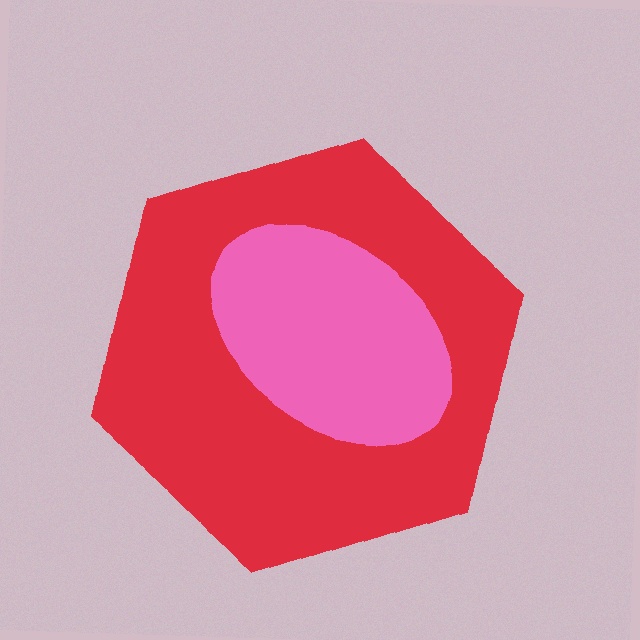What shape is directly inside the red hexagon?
The pink ellipse.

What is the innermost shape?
The pink ellipse.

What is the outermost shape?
The red hexagon.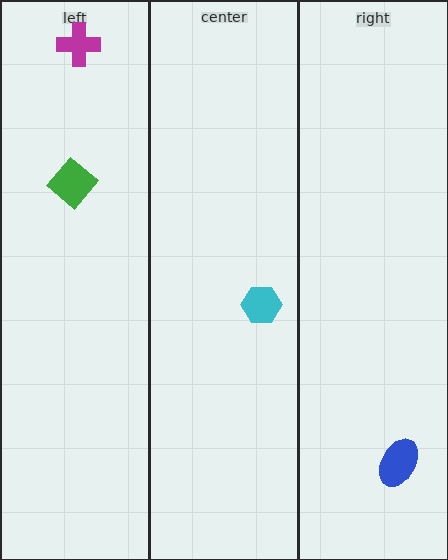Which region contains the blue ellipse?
The right region.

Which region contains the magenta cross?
The left region.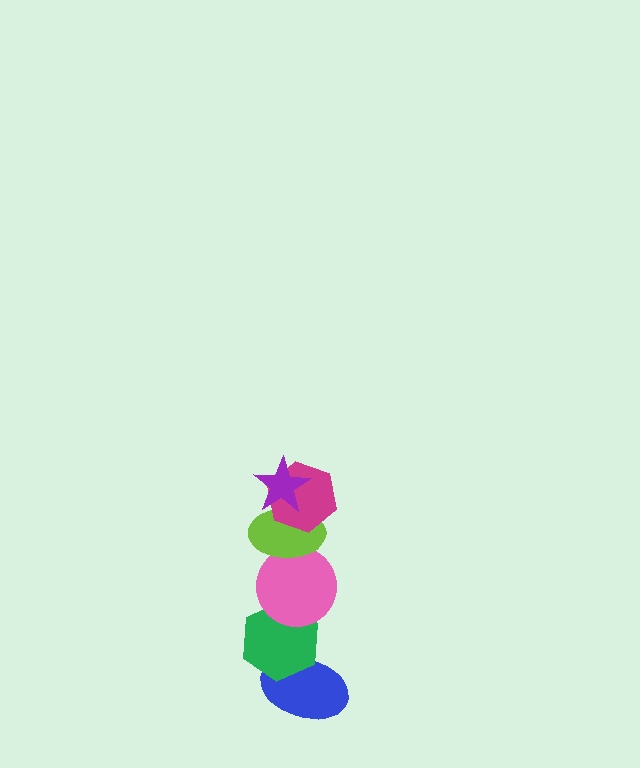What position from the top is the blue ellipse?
The blue ellipse is 6th from the top.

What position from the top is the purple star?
The purple star is 1st from the top.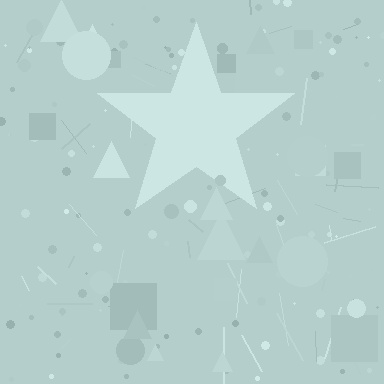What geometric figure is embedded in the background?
A star is embedded in the background.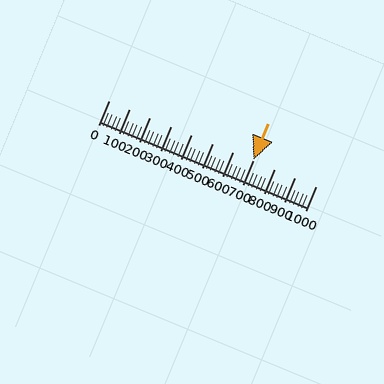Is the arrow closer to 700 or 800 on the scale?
The arrow is closer to 700.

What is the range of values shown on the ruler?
The ruler shows values from 0 to 1000.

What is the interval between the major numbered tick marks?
The major tick marks are spaced 100 units apart.